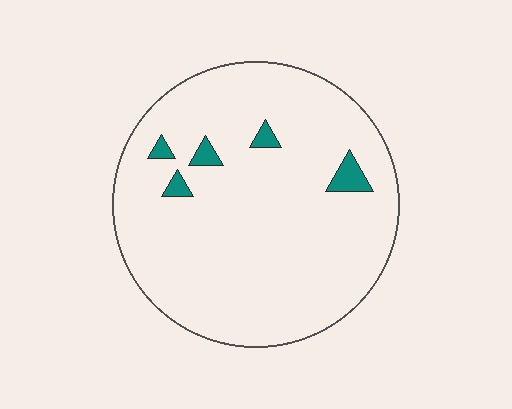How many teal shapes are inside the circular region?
5.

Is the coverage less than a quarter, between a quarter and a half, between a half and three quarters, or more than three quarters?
Less than a quarter.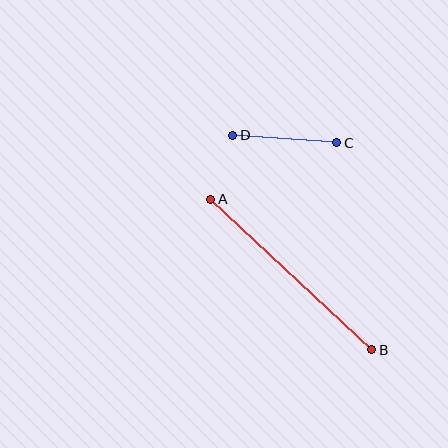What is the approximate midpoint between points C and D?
The midpoint is at approximately (285, 139) pixels.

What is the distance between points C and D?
The distance is approximately 104 pixels.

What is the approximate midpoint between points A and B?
The midpoint is at approximately (291, 275) pixels.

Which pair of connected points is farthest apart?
Points A and B are farthest apart.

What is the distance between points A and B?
The distance is approximately 220 pixels.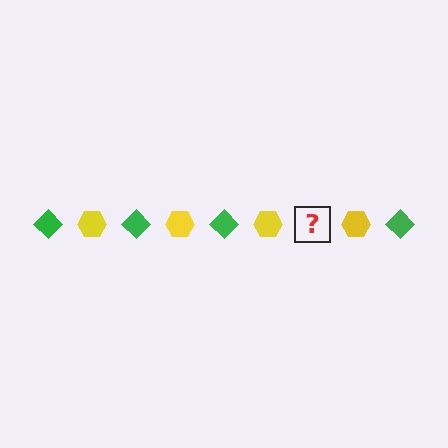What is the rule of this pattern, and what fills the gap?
The rule is that the pattern alternates between green diamond and yellow hexagon. The gap should be filled with a green diamond.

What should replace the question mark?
The question mark should be replaced with a green diamond.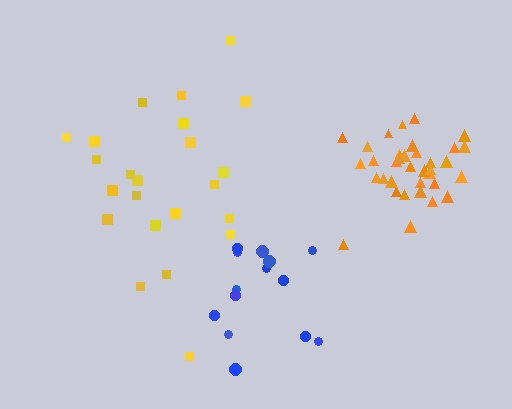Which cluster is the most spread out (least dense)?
Yellow.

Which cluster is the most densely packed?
Orange.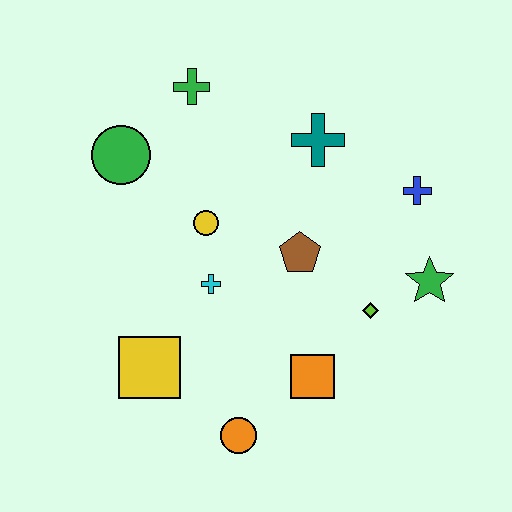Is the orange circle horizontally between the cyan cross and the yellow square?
No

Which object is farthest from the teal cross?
The orange circle is farthest from the teal cross.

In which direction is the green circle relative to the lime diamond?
The green circle is to the left of the lime diamond.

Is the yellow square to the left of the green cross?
Yes